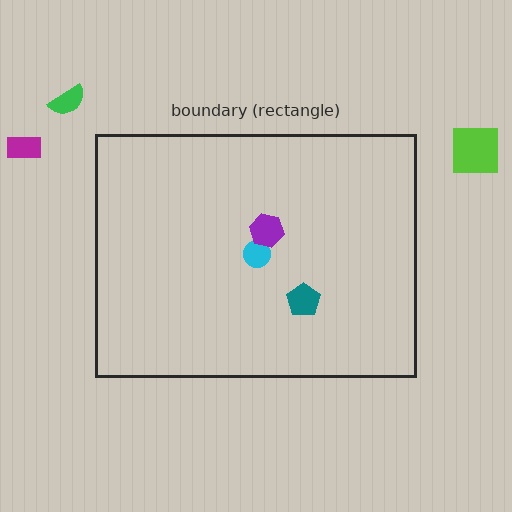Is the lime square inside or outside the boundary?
Outside.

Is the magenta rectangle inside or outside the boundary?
Outside.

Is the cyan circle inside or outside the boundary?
Inside.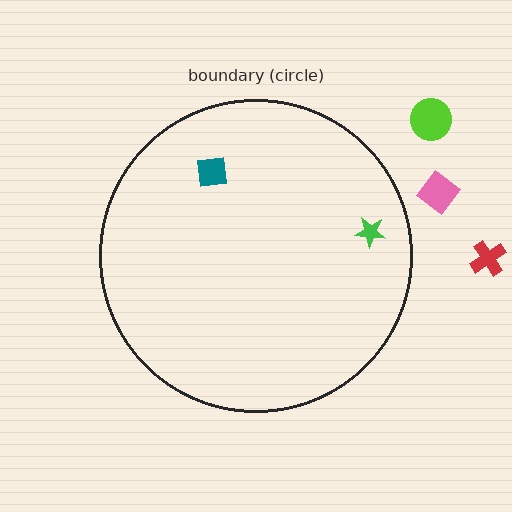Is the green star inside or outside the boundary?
Inside.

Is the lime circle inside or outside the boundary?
Outside.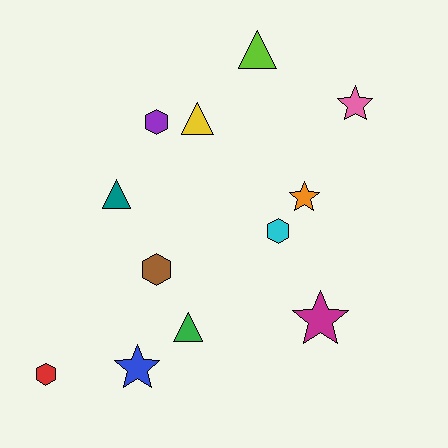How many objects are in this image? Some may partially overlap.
There are 12 objects.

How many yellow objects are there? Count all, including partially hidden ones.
There is 1 yellow object.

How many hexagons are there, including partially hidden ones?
There are 4 hexagons.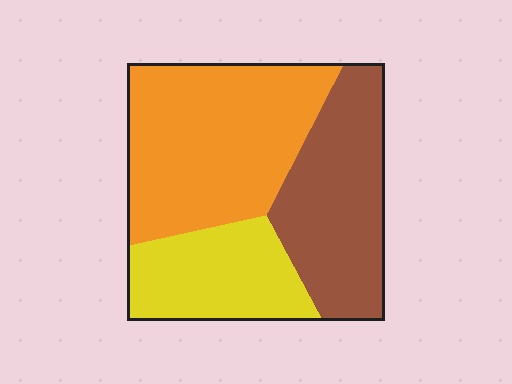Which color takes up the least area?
Yellow, at roughly 25%.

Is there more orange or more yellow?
Orange.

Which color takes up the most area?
Orange, at roughly 45%.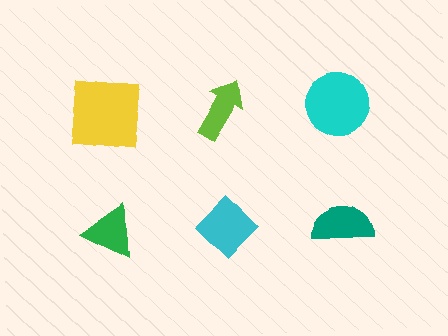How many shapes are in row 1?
3 shapes.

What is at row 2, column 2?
A cyan diamond.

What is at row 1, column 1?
A yellow square.